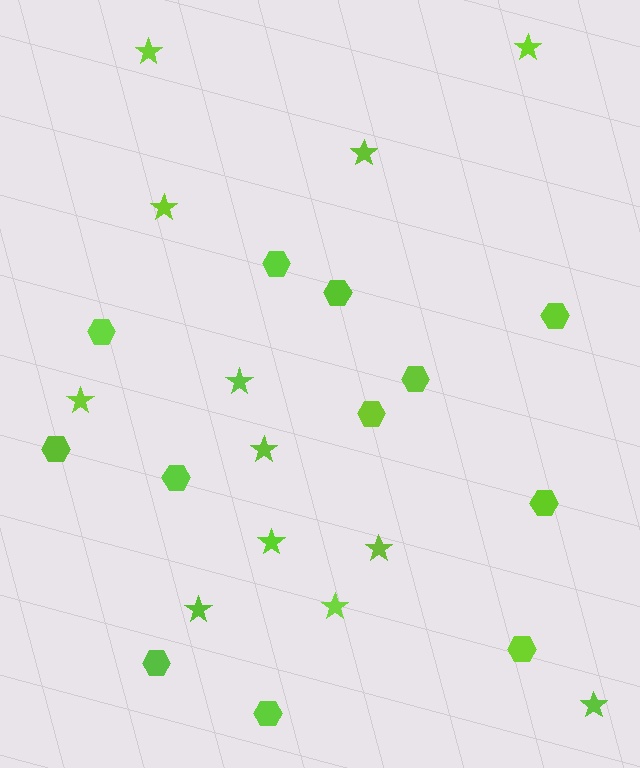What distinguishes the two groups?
There are 2 groups: one group of stars (12) and one group of hexagons (12).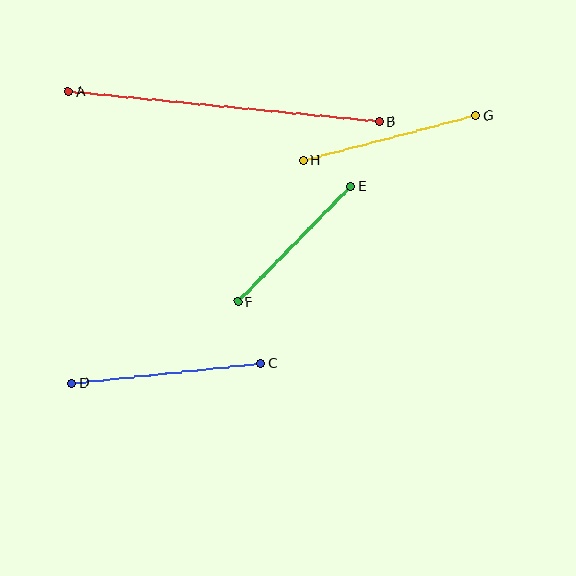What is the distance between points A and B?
The distance is approximately 312 pixels.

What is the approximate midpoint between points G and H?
The midpoint is at approximately (389, 138) pixels.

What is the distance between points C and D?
The distance is approximately 191 pixels.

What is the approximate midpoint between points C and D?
The midpoint is at approximately (166, 373) pixels.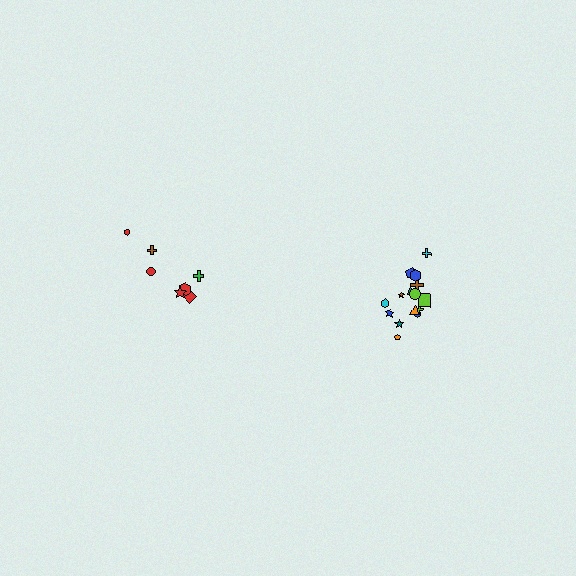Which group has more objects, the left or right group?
The right group.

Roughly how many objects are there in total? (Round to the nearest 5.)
Roughly 20 objects in total.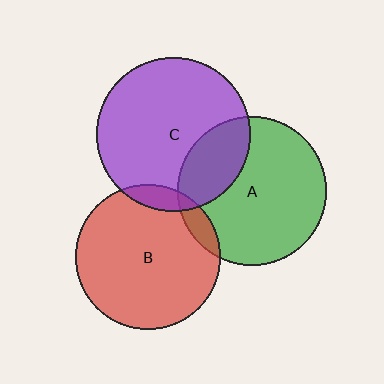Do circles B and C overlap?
Yes.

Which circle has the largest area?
Circle C (purple).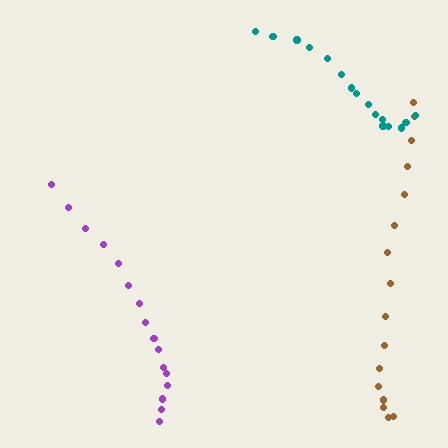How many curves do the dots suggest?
There are 3 distinct paths.